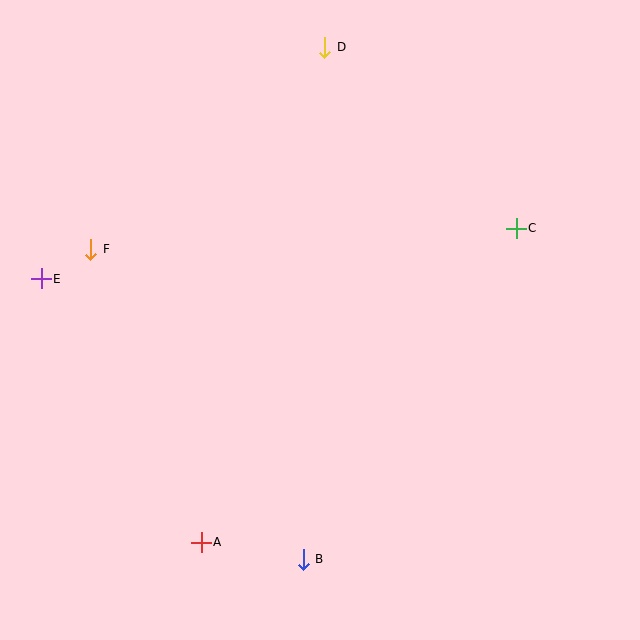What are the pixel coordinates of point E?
Point E is at (41, 279).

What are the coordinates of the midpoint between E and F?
The midpoint between E and F is at (66, 264).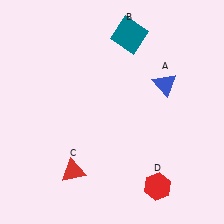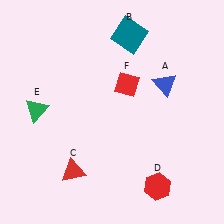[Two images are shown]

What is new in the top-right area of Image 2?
A red diamond (F) was added in the top-right area of Image 2.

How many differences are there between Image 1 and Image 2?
There are 2 differences between the two images.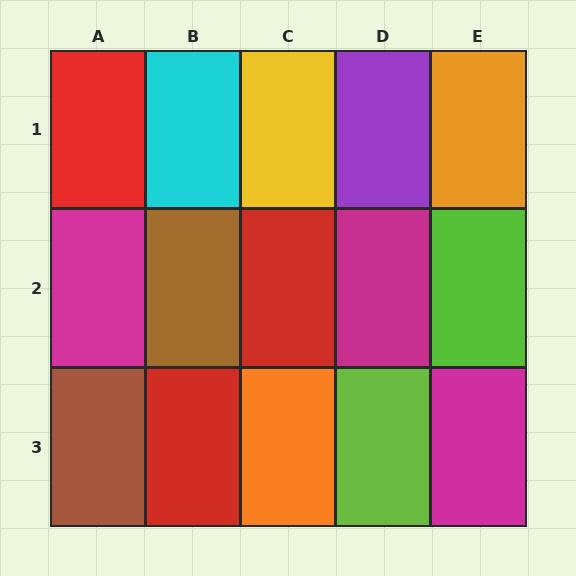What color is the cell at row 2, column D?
Magenta.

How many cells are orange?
2 cells are orange.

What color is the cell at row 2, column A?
Magenta.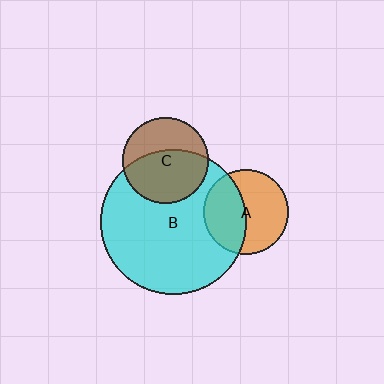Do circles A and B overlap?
Yes.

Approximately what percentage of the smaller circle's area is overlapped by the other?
Approximately 45%.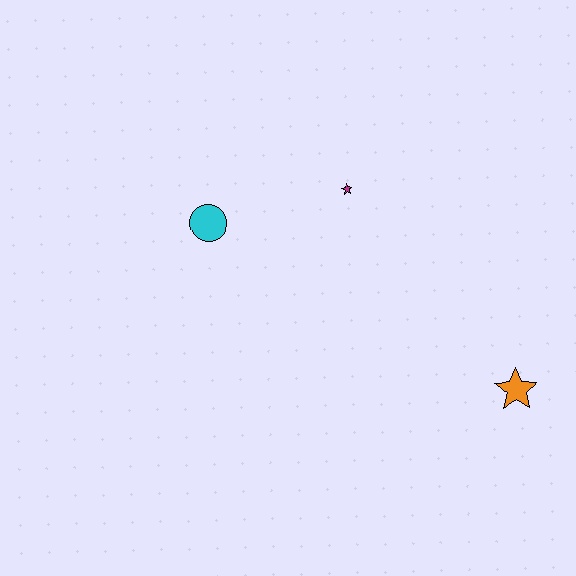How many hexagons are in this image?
There are no hexagons.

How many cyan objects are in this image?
There is 1 cyan object.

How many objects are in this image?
There are 3 objects.